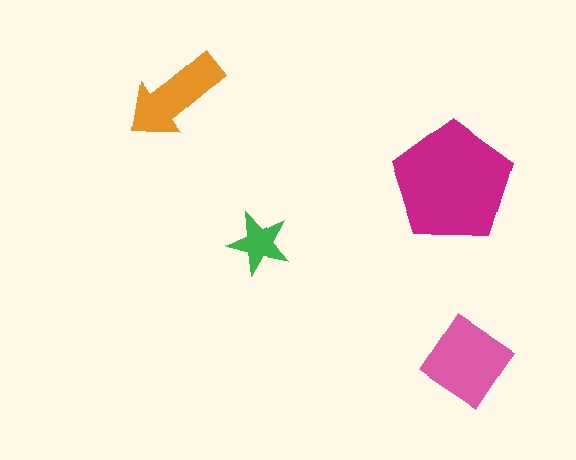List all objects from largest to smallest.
The magenta pentagon, the pink diamond, the orange arrow, the green star.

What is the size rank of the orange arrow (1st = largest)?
3rd.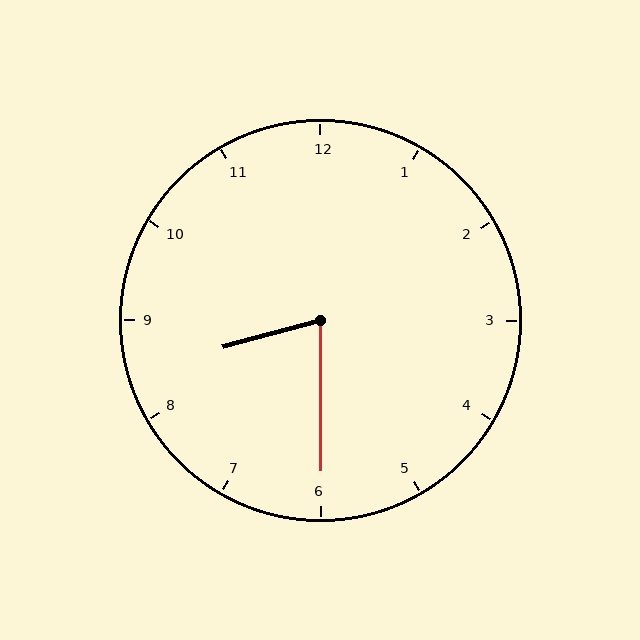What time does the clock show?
8:30.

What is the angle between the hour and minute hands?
Approximately 75 degrees.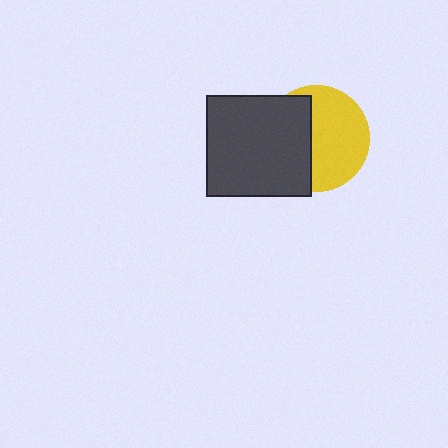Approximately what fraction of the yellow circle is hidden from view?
Roughly 42% of the yellow circle is hidden behind the dark gray rectangle.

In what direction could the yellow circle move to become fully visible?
The yellow circle could move right. That would shift it out from behind the dark gray rectangle entirely.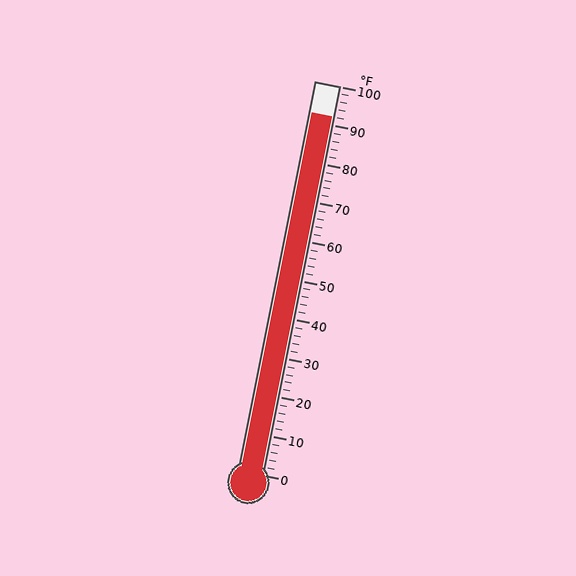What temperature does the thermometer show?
The thermometer shows approximately 92°F.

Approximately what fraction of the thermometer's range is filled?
The thermometer is filled to approximately 90% of its range.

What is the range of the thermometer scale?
The thermometer scale ranges from 0°F to 100°F.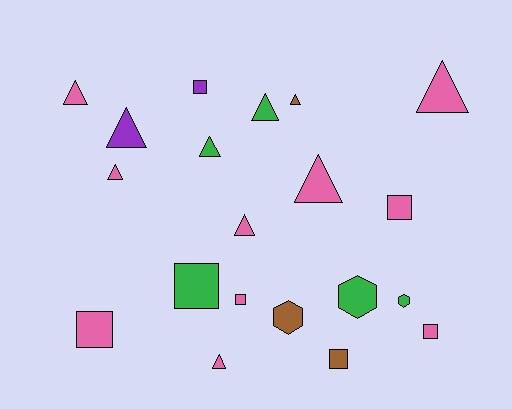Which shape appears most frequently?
Triangle, with 10 objects.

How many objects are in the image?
There are 20 objects.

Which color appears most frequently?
Pink, with 10 objects.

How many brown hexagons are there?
There is 1 brown hexagon.